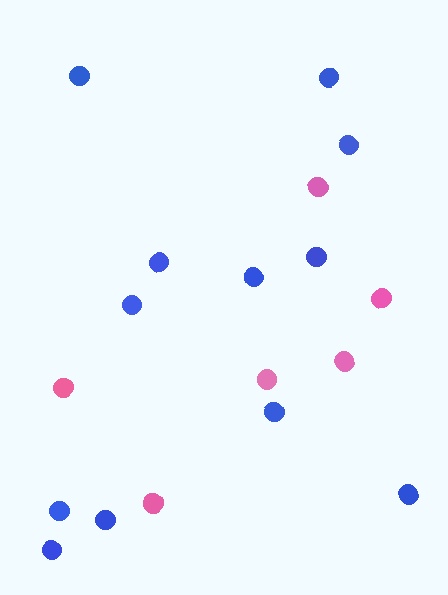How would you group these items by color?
There are 2 groups: one group of pink circles (6) and one group of blue circles (12).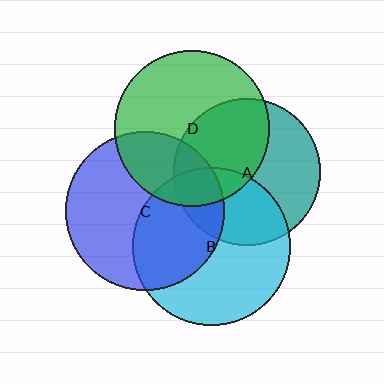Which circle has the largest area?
Circle C (blue).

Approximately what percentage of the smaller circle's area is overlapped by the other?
Approximately 40%.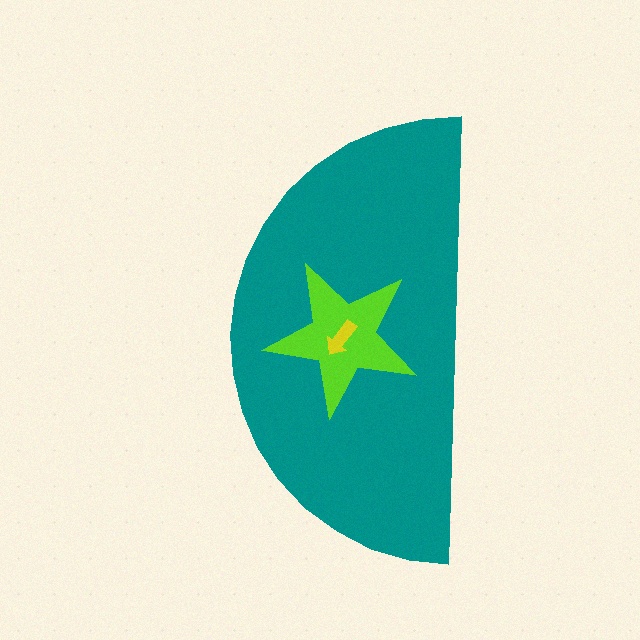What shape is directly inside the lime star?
The yellow arrow.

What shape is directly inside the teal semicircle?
The lime star.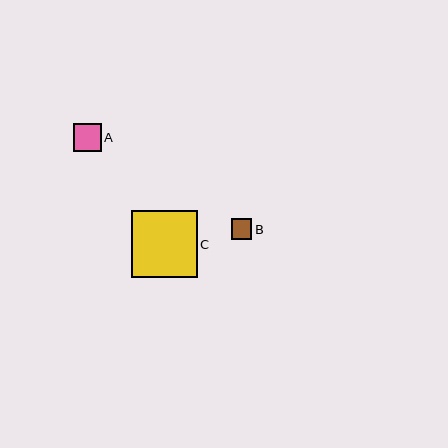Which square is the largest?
Square C is the largest with a size of approximately 66 pixels.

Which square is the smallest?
Square B is the smallest with a size of approximately 20 pixels.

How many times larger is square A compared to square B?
Square A is approximately 1.4 times the size of square B.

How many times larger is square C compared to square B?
Square C is approximately 3.3 times the size of square B.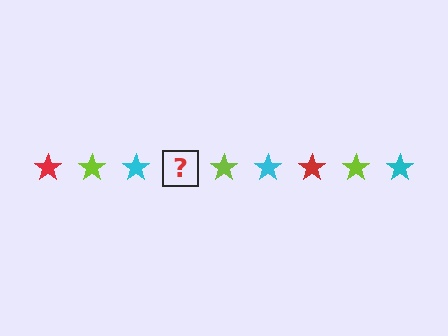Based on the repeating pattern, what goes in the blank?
The blank should be a red star.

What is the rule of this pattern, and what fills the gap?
The rule is that the pattern cycles through red, lime, cyan stars. The gap should be filled with a red star.